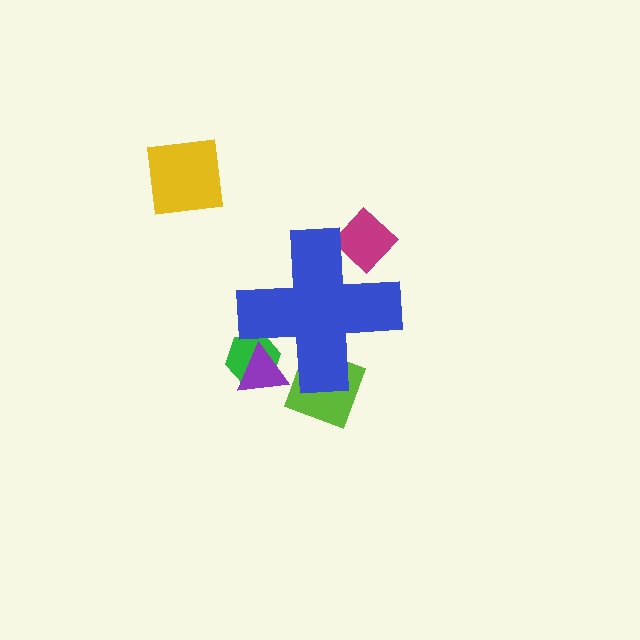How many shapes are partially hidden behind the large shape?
4 shapes are partially hidden.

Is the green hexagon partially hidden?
Yes, the green hexagon is partially hidden behind the blue cross.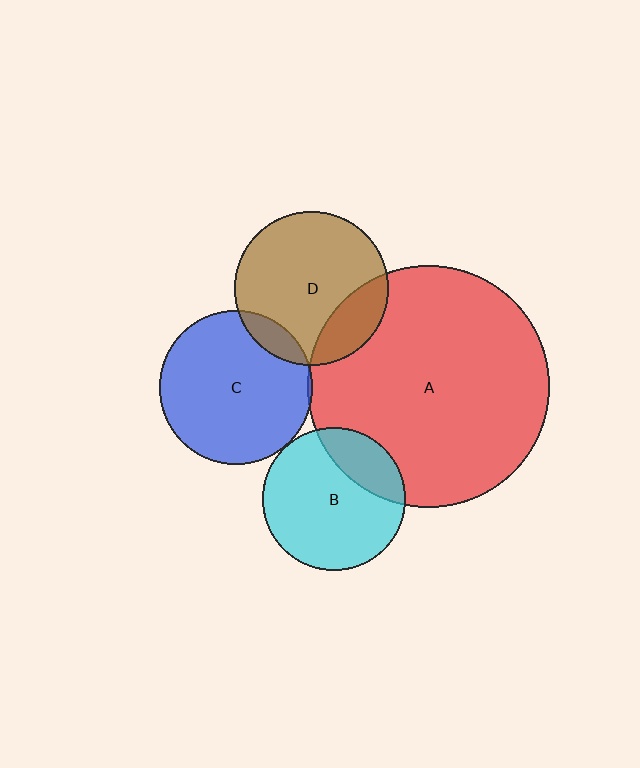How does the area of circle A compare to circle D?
Approximately 2.5 times.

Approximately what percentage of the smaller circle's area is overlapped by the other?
Approximately 5%.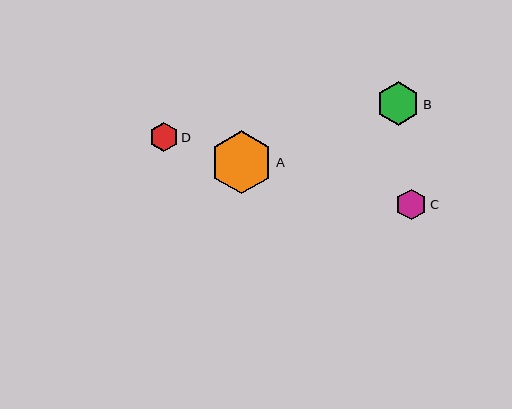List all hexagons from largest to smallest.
From largest to smallest: A, B, C, D.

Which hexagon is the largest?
Hexagon A is the largest with a size of approximately 63 pixels.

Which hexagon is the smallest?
Hexagon D is the smallest with a size of approximately 29 pixels.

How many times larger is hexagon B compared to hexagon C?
Hexagon B is approximately 1.4 times the size of hexagon C.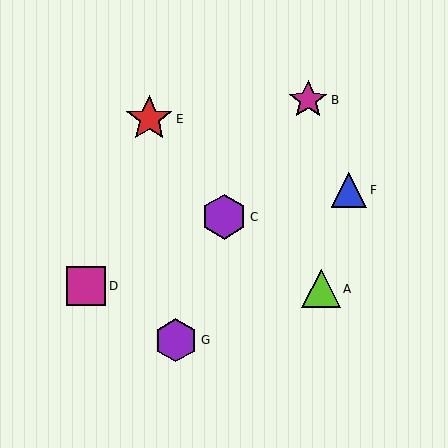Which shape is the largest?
The red star (labeled E) is the largest.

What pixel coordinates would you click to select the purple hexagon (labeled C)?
Click at (224, 217) to select the purple hexagon C.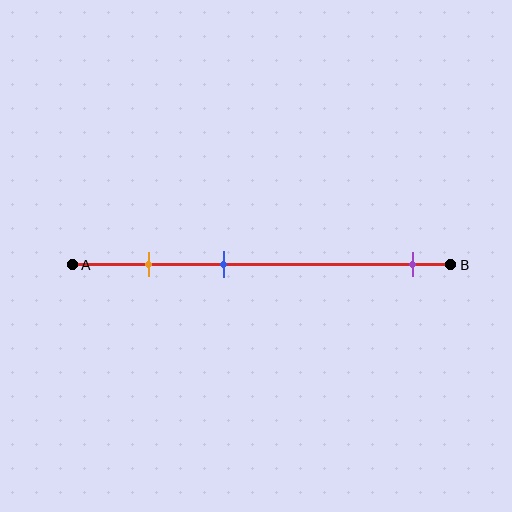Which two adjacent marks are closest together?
The orange and blue marks are the closest adjacent pair.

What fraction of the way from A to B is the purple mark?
The purple mark is approximately 90% (0.9) of the way from A to B.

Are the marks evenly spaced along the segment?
No, the marks are not evenly spaced.